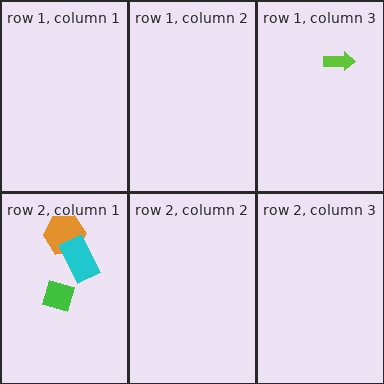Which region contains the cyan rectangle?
The row 2, column 1 region.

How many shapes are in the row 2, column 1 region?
3.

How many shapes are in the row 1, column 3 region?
1.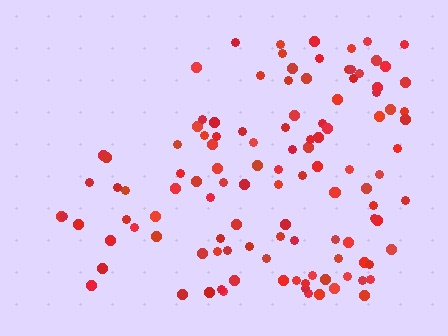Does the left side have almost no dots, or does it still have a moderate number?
Still a moderate number, just noticeably fewer than the right.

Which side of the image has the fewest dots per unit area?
The left.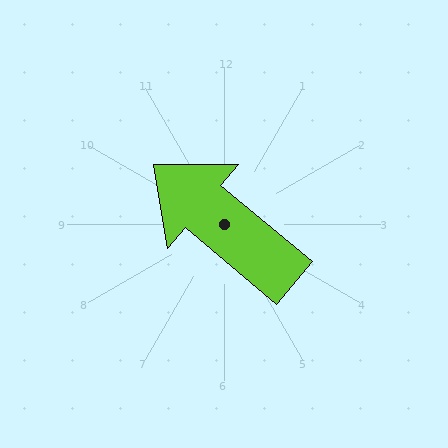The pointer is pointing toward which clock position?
Roughly 10 o'clock.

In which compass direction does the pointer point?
Northwest.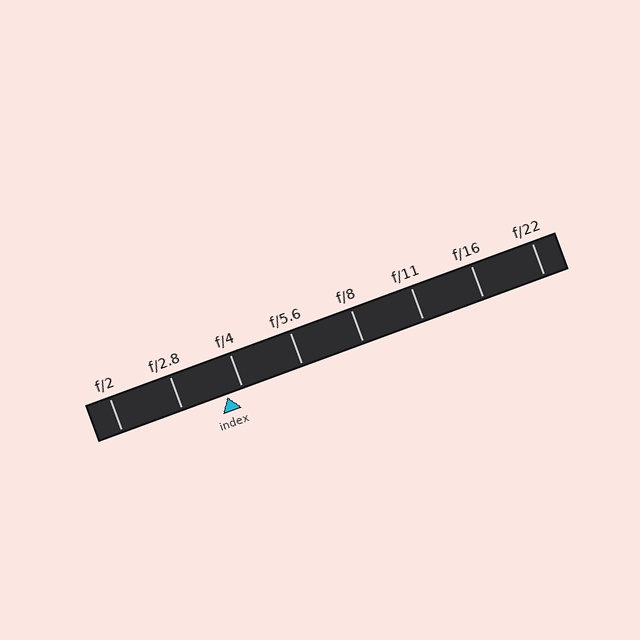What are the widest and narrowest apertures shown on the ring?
The widest aperture shown is f/2 and the narrowest is f/22.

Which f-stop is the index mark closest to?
The index mark is closest to f/4.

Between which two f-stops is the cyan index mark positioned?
The index mark is between f/2.8 and f/4.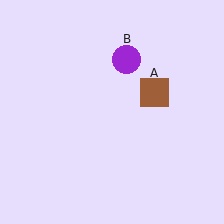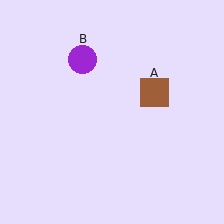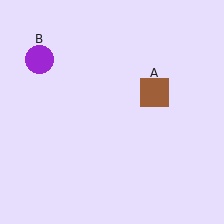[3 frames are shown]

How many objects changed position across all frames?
1 object changed position: purple circle (object B).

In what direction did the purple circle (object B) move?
The purple circle (object B) moved left.